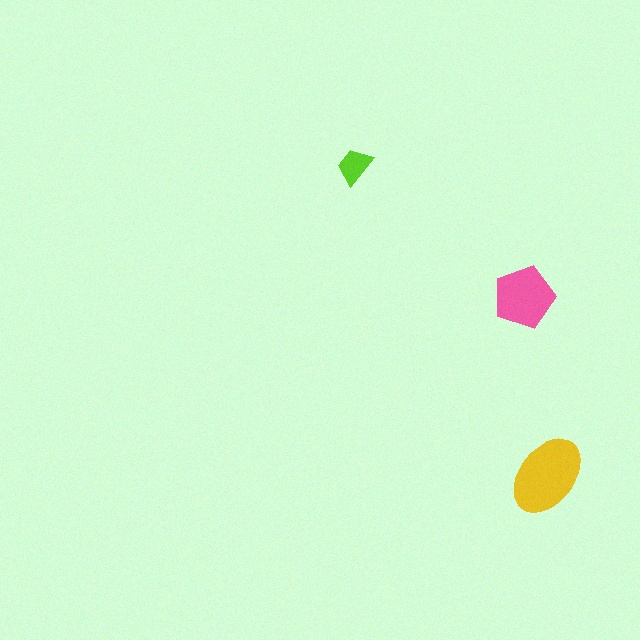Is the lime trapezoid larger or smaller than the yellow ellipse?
Smaller.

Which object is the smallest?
The lime trapezoid.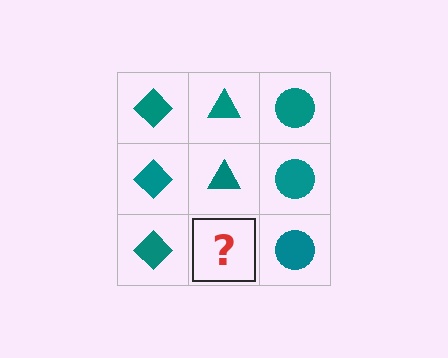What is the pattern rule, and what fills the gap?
The rule is that each column has a consistent shape. The gap should be filled with a teal triangle.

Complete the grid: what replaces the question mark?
The question mark should be replaced with a teal triangle.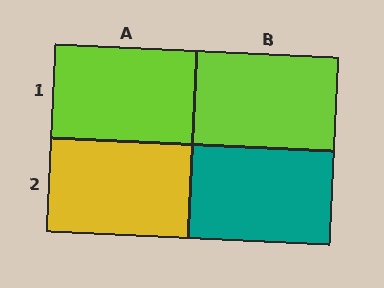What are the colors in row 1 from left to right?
Lime, lime.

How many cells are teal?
1 cell is teal.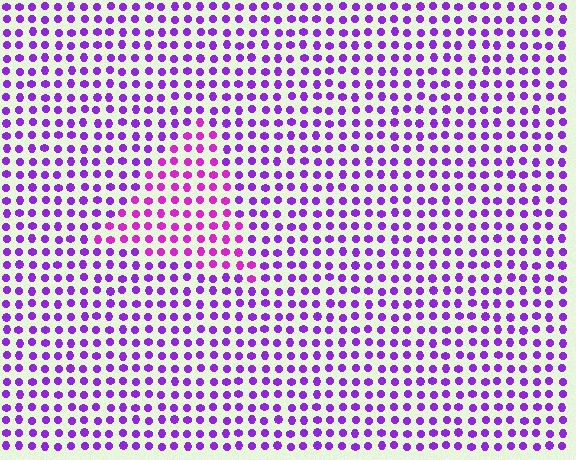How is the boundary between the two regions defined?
The boundary is defined purely by a slight shift in hue (about 29 degrees). Spacing, size, and orientation are identical on both sides.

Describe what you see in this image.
The image is filled with small purple elements in a uniform arrangement. A triangle-shaped region is visible where the elements are tinted to a slightly different hue, forming a subtle color boundary.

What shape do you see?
I see a triangle.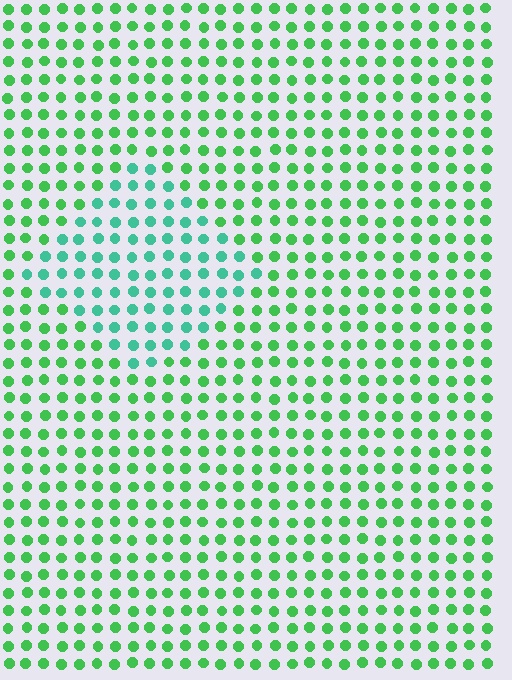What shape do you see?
I see a diamond.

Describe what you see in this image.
The image is filled with small green elements in a uniform arrangement. A diamond-shaped region is visible where the elements are tinted to a slightly different hue, forming a subtle color boundary.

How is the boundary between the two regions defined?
The boundary is defined purely by a slight shift in hue (about 34 degrees). Spacing, size, and orientation are identical on both sides.